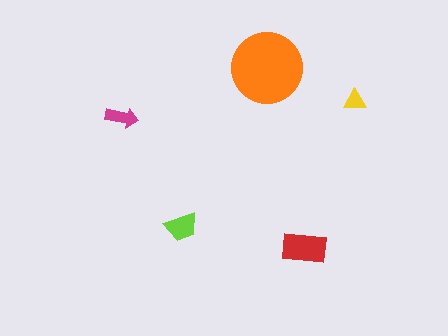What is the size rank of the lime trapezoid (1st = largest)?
3rd.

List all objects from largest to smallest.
The orange circle, the red rectangle, the lime trapezoid, the magenta arrow, the yellow triangle.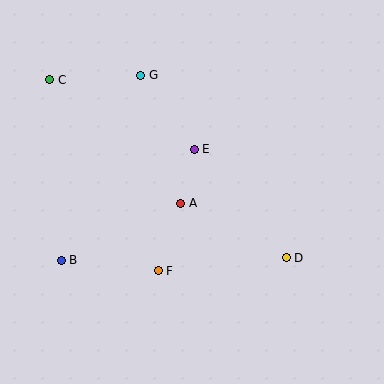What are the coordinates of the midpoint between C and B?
The midpoint between C and B is at (56, 170).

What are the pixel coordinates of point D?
Point D is at (286, 258).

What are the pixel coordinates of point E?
Point E is at (194, 149).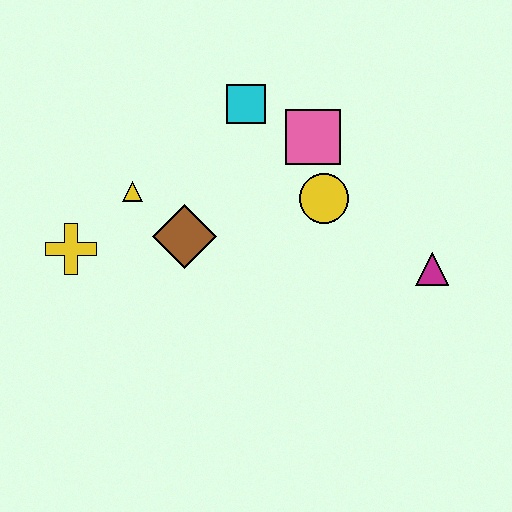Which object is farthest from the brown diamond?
The magenta triangle is farthest from the brown diamond.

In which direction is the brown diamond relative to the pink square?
The brown diamond is to the left of the pink square.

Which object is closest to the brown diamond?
The yellow triangle is closest to the brown diamond.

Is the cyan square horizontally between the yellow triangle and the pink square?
Yes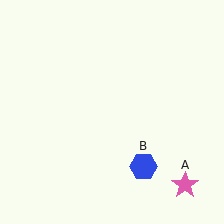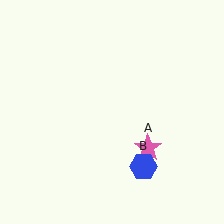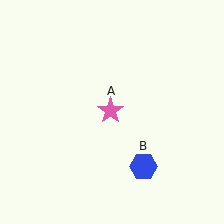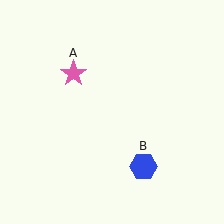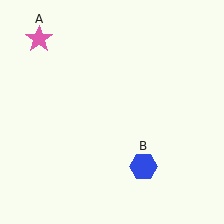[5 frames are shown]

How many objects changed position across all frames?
1 object changed position: pink star (object A).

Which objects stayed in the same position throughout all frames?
Blue hexagon (object B) remained stationary.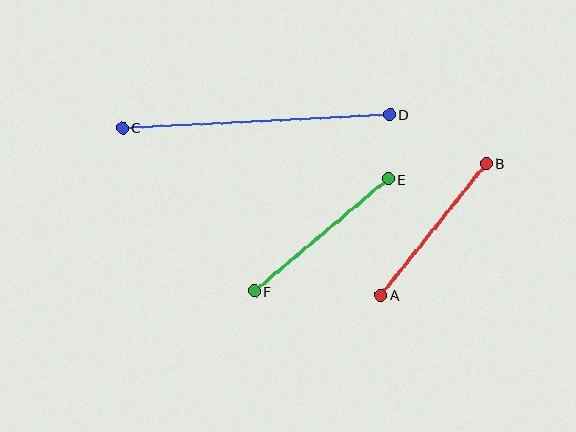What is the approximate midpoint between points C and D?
The midpoint is at approximately (256, 121) pixels.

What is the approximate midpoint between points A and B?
The midpoint is at approximately (434, 229) pixels.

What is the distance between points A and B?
The distance is approximately 169 pixels.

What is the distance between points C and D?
The distance is approximately 267 pixels.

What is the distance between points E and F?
The distance is approximately 175 pixels.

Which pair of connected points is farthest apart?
Points C and D are farthest apart.